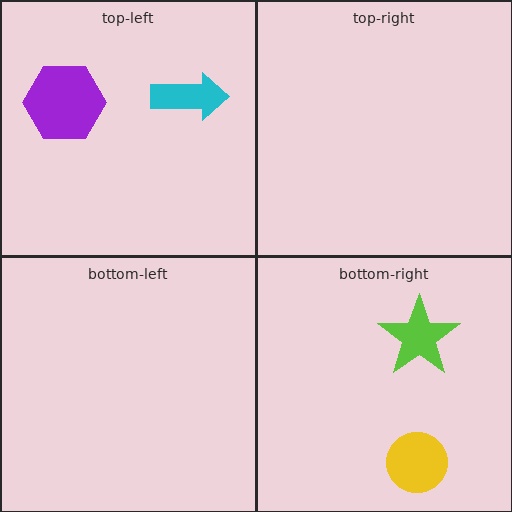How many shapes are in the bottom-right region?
2.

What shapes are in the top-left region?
The cyan arrow, the purple hexagon.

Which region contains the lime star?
The bottom-right region.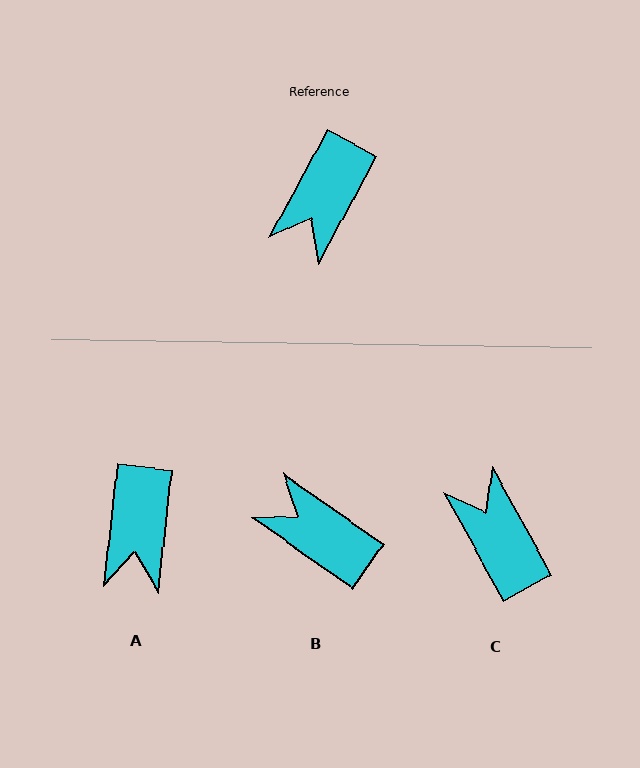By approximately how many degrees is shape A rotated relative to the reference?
Approximately 22 degrees counter-clockwise.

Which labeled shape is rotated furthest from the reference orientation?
C, about 123 degrees away.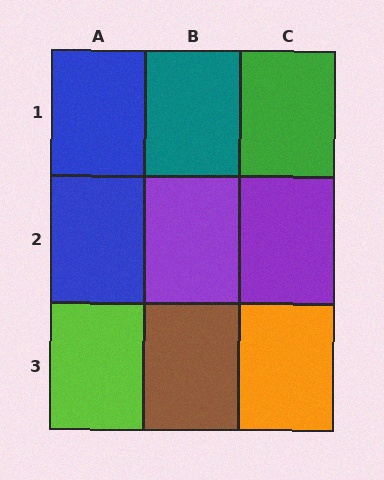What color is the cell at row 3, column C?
Orange.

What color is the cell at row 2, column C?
Purple.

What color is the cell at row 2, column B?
Purple.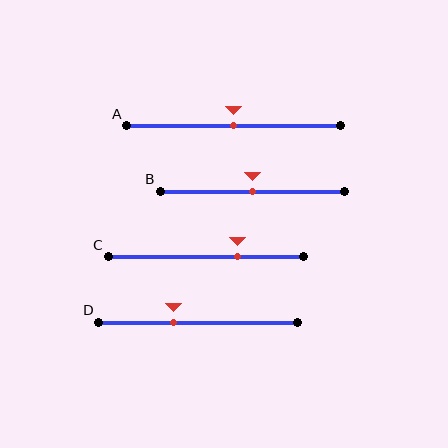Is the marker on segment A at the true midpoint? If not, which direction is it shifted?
Yes, the marker on segment A is at the true midpoint.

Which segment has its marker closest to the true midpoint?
Segment A has its marker closest to the true midpoint.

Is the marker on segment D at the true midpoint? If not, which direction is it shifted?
No, the marker on segment D is shifted to the left by about 12% of the segment length.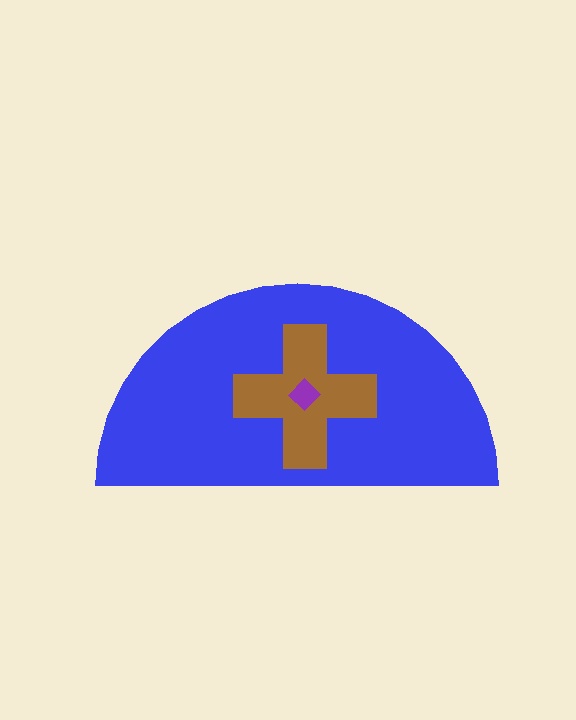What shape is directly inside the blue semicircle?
The brown cross.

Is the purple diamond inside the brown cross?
Yes.